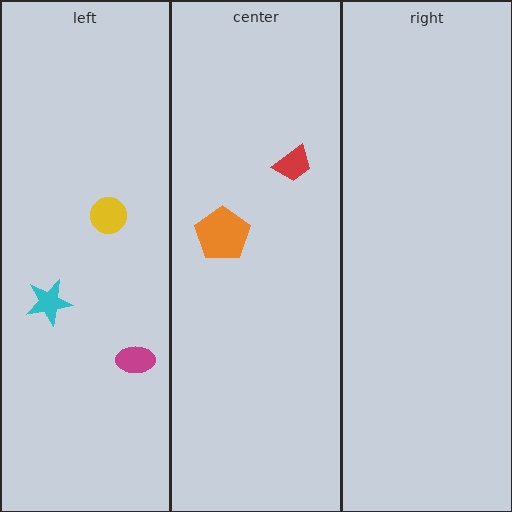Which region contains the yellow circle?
The left region.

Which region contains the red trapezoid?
The center region.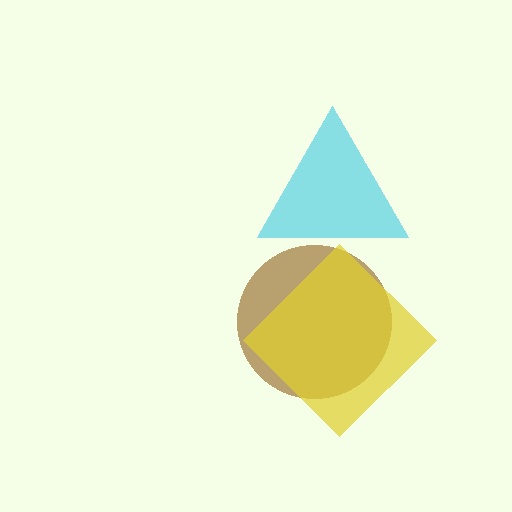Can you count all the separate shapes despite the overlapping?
Yes, there are 3 separate shapes.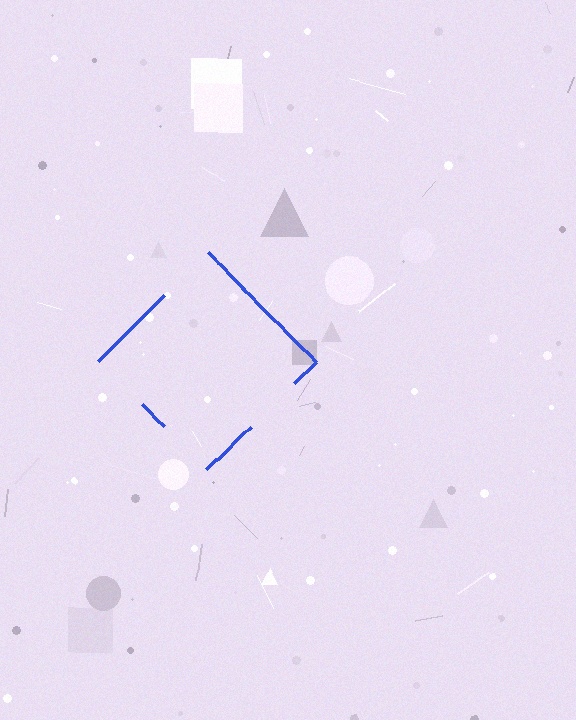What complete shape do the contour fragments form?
The contour fragments form a diamond.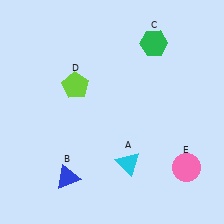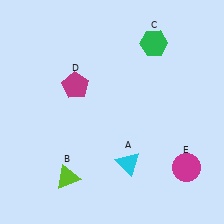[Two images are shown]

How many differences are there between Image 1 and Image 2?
There are 3 differences between the two images.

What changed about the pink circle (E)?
In Image 1, E is pink. In Image 2, it changed to magenta.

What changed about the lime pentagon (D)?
In Image 1, D is lime. In Image 2, it changed to magenta.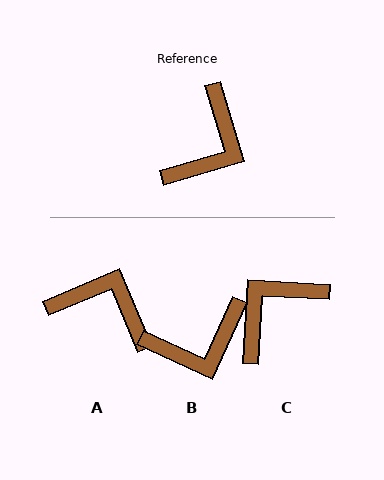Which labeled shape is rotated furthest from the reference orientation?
C, about 160 degrees away.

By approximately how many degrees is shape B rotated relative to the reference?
Approximately 41 degrees clockwise.